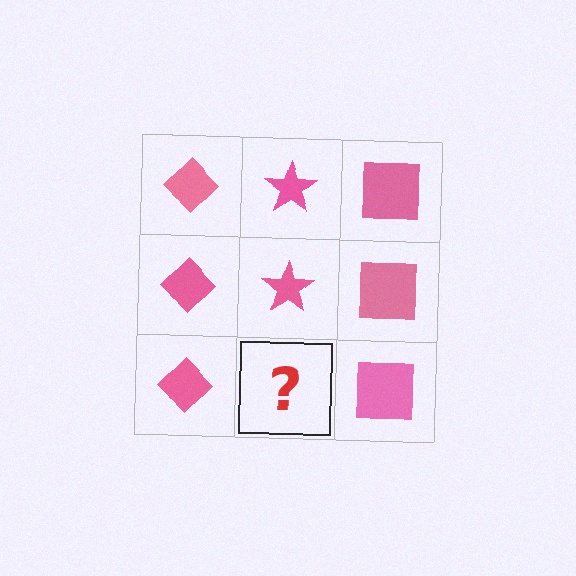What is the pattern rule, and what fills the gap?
The rule is that each column has a consistent shape. The gap should be filled with a pink star.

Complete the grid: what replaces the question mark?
The question mark should be replaced with a pink star.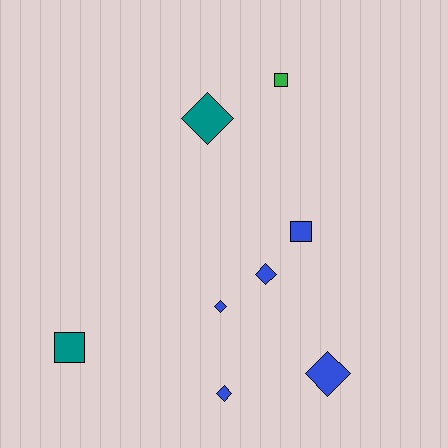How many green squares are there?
There is 1 green square.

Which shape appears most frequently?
Diamond, with 5 objects.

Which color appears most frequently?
Blue, with 5 objects.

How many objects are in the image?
There are 8 objects.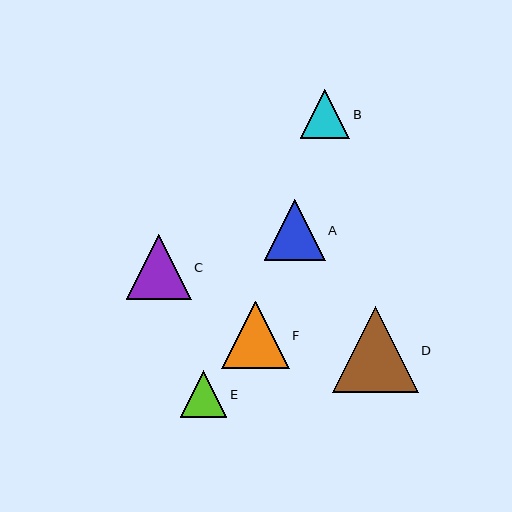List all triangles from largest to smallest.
From largest to smallest: D, F, C, A, B, E.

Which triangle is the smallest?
Triangle E is the smallest with a size of approximately 47 pixels.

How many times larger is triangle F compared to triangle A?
Triangle F is approximately 1.1 times the size of triangle A.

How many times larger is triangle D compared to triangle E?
Triangle D is approximately 1.8 times the size of triangle E.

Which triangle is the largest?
Triangle D is the largest with a size of approximately 86 pixels.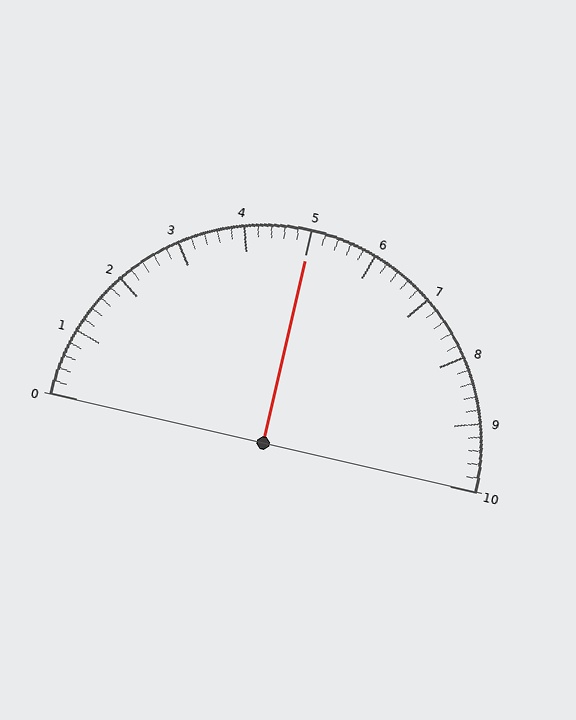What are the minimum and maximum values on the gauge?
The gauge ranges from 0 to 10.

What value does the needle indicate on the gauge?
The needle indicates approximately 5.0.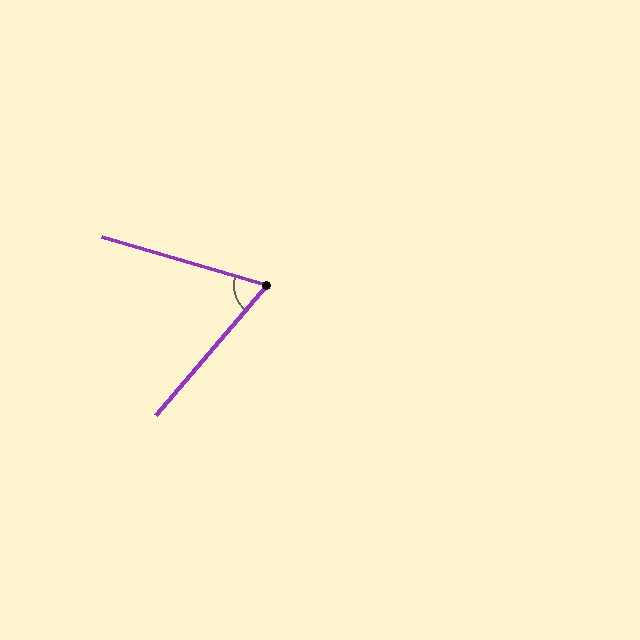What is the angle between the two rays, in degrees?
Approximately 66 degrees.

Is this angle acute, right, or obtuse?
It is acute.